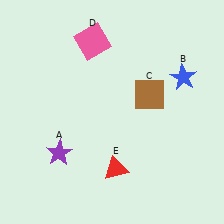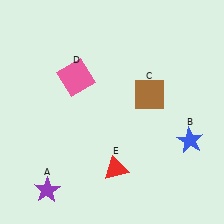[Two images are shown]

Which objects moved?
The objects that moved are: the purple star (A), the blue star (B), the pink square (D).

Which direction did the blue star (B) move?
The blue star (B) moved down.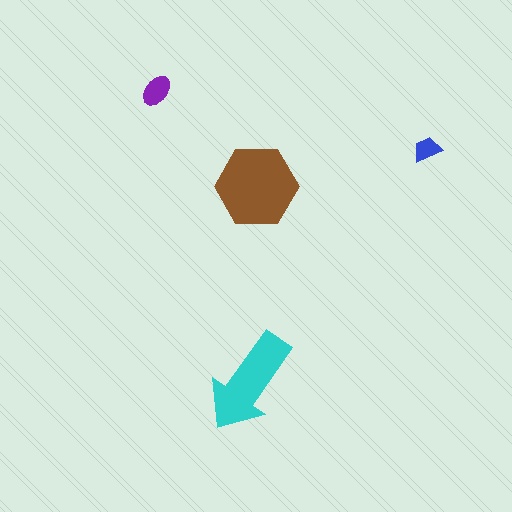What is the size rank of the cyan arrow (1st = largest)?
2nd.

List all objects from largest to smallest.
The brown hexagon, the cyan arrow, the purple ellipse, the blue trapezoid.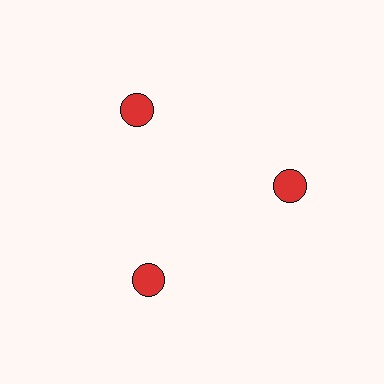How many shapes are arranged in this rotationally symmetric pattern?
There are 3 shapes, arranged in 3 groups of 1.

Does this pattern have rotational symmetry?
Yes, this pattern has 3-fold rotational symmetry. It looks the same after rotating 120 degrees around the center.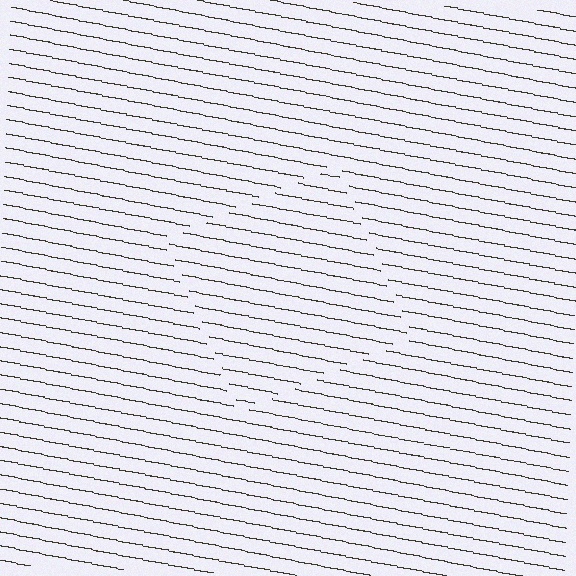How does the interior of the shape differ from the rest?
The interior of the shape contains the same grating, shifted by half a period — the contour is defined by the phase discontinuity where line-ends from the inner and outer gratings abut.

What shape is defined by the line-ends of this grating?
An illusory square. The interior of the shape contains the same grating, shifted by half a period — the contour is defined by the phase discontinuity where line-ends from the inner and outer gratings abut.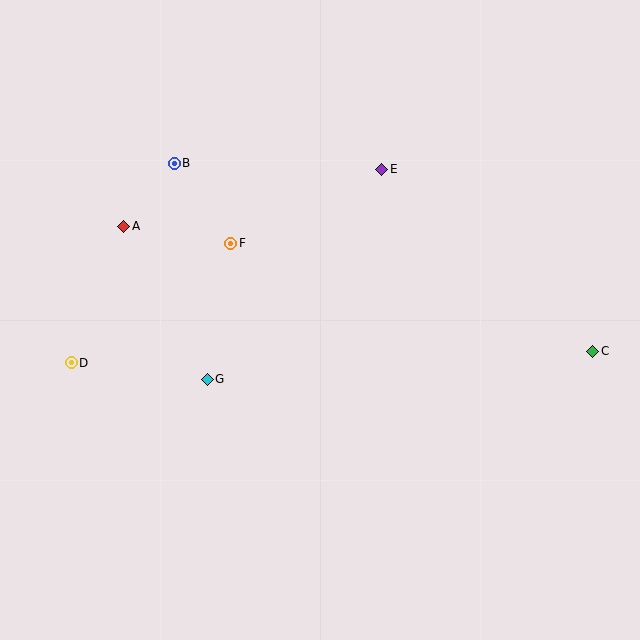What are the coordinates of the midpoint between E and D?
The midpoint between E and D is at (226, 266).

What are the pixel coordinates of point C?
Point C is at (593, 351).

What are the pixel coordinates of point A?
Point A is at (124, 227).